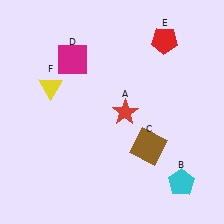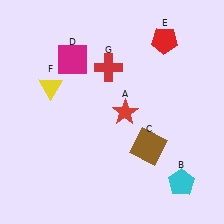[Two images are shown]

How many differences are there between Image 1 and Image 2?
There is 1 difference between the two images.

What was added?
A red cross (G) was added in Image 2.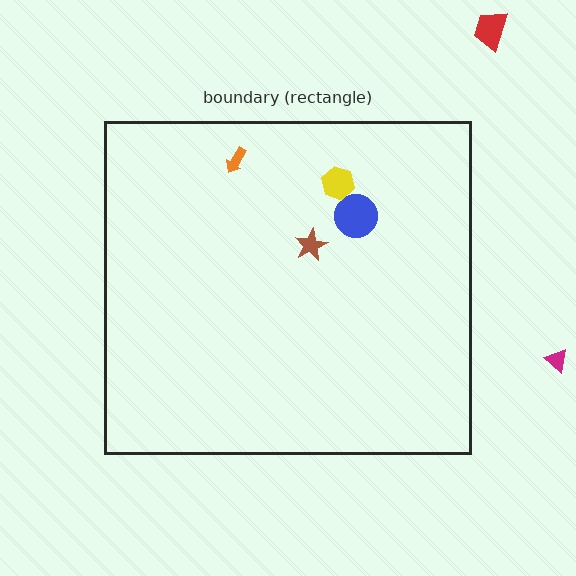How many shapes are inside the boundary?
4 inside, 2 outside.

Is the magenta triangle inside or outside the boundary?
Outside.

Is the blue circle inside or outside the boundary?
Inside.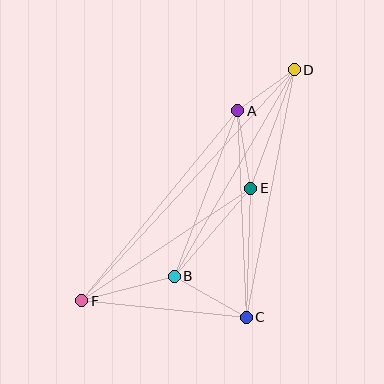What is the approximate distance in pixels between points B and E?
The distance between B and E is approximately 116 pixels.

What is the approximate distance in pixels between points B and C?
The distance between B and C is approximately 83 pixels.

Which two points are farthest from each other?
Points D and F are farthest from each other.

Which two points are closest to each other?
Points A and D are closest to each other.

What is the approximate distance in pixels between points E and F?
The distance between E and F is approximately 203 pixels.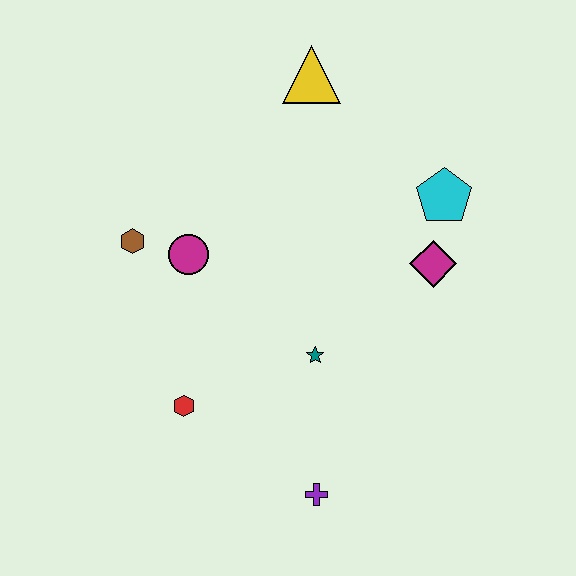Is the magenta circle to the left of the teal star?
Yes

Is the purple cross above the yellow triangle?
No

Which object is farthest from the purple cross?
The yellow triangle is farthest from the purple cross.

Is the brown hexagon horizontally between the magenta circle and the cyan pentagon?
No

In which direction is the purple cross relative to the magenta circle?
The purple cross is below the magenta circle.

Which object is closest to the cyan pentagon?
The magenta diamond is closest to the cyan pentagon.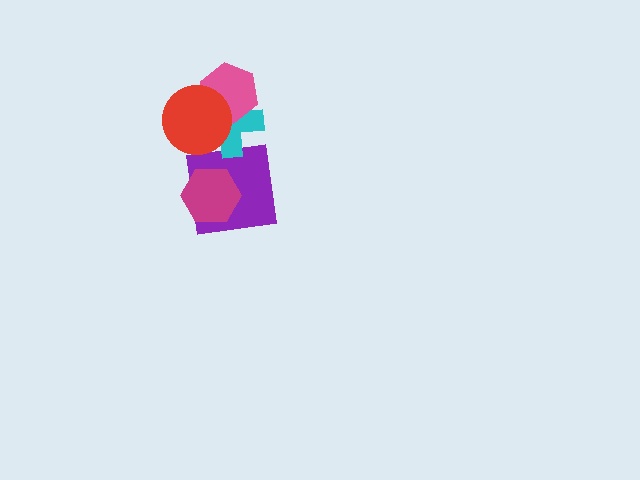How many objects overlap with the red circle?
2 objects overlap with the red circle.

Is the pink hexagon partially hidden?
Yes, it is partially covered by another shape.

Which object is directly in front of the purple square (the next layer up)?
The magenta hexagon is directly in front of the purple square.